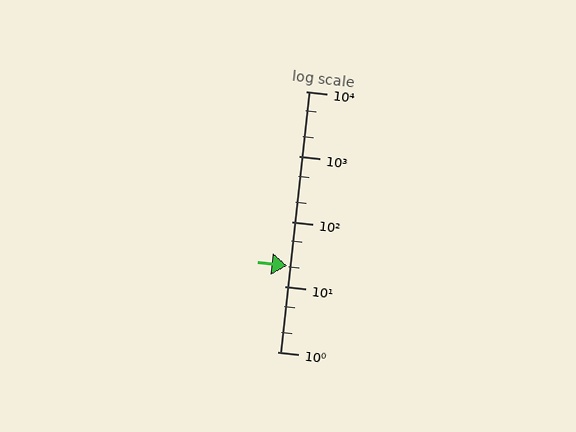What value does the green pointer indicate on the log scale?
The pointer indicates approximately 21.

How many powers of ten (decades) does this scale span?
The scale spans 4 decades, from 1 to 10000.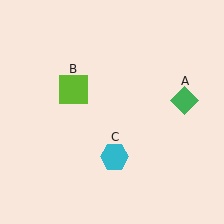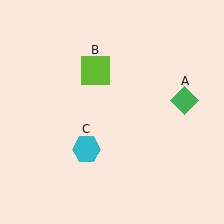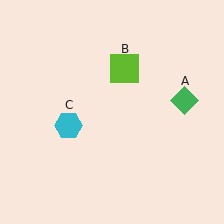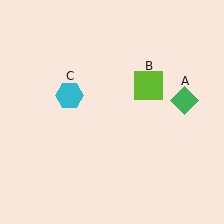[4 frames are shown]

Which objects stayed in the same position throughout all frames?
Green diamond (object A) remained stationary.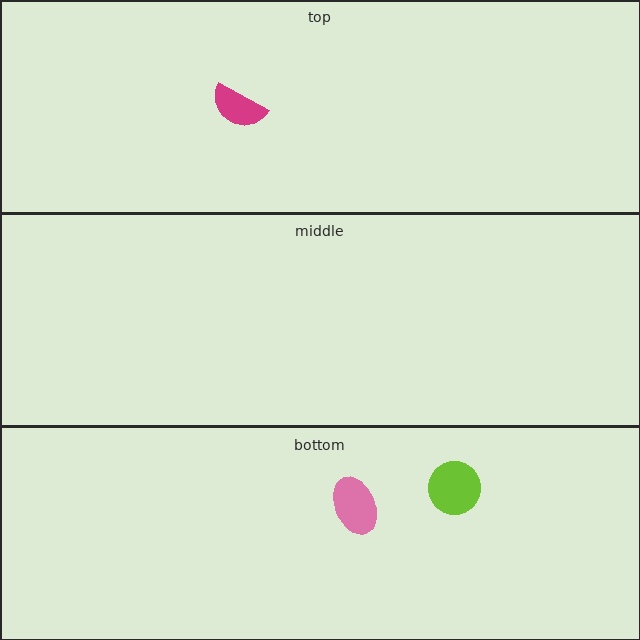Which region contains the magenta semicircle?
The top region.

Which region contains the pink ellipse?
The bottom region.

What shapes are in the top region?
The magenta semicircle.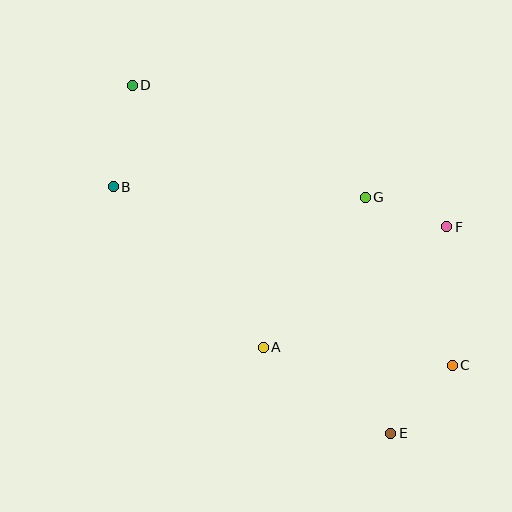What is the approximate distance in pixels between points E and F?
The distance between E and F is approximately 214 pixels.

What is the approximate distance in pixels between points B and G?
The distance between B and G is approximately 252 pixels.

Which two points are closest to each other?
Points F and G are closest to each other.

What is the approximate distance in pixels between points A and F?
The distance between A and F is approximately 219 pixels.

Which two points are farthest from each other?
Points D and E are farthest from each other.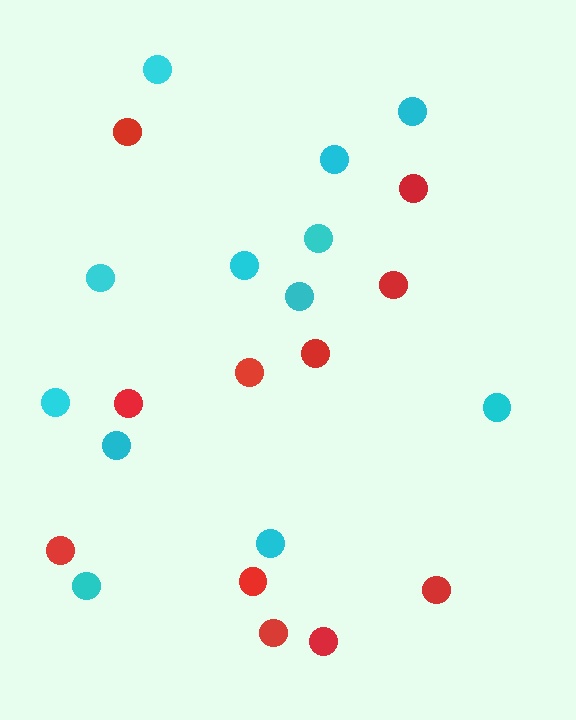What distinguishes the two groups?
There are 2 groups: one group of red circles (11) and one group of cyan circles (12).